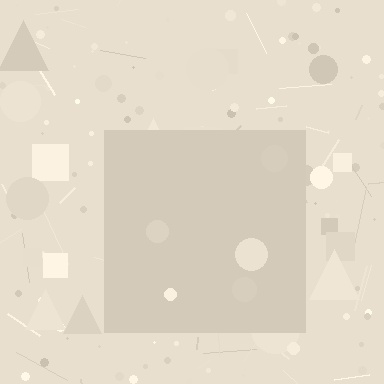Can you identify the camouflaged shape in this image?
The camouflaged shape is a square.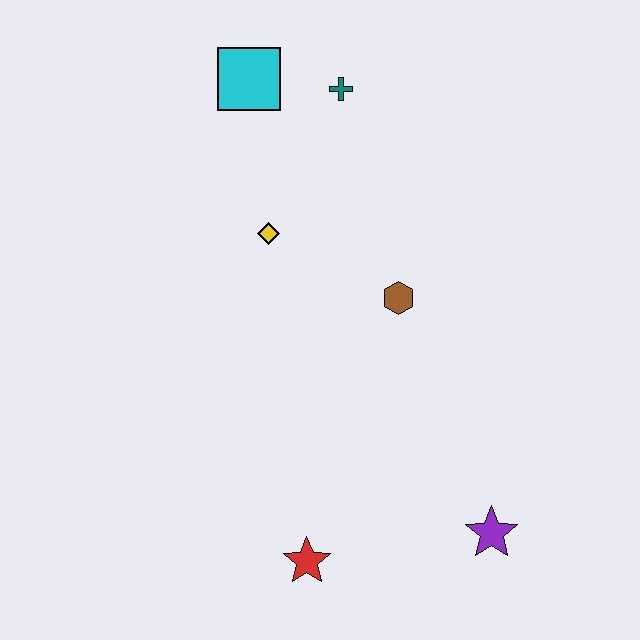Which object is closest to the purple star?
The red star is closest to the purple star.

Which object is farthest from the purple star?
The cyan square is farthest from the purple star.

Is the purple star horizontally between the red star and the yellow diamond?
No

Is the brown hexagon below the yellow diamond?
Yes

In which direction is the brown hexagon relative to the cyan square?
The brown hexagon is below the cyan square.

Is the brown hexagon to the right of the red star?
Yes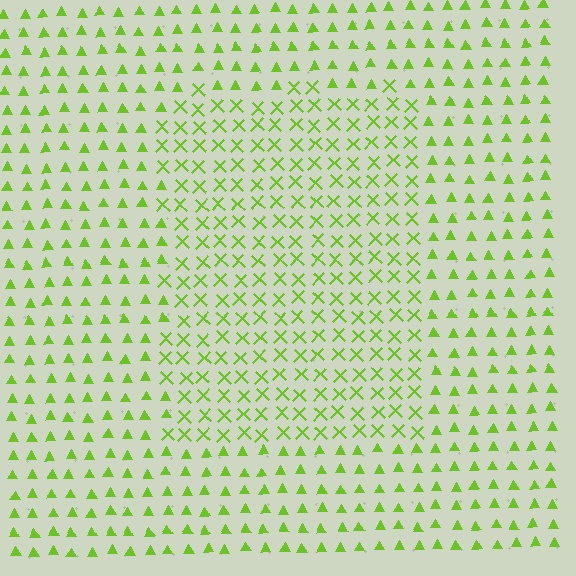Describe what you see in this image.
The image is filled with small lime elements arranged in a uniform grid. A rectangle-shaped region contains X marks, while the surrounding area contains triangles. The boundary is defined purely by the change in element shape.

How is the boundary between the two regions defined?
The boundary is defined by a change in element shape: X marks inside vs. triangles outside. All elements share the same color and spacing.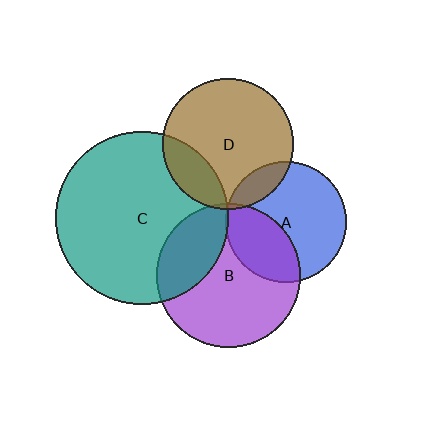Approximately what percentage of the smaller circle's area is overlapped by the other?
Approximately 30%.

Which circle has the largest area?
Circle C (teal).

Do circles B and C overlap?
Yes.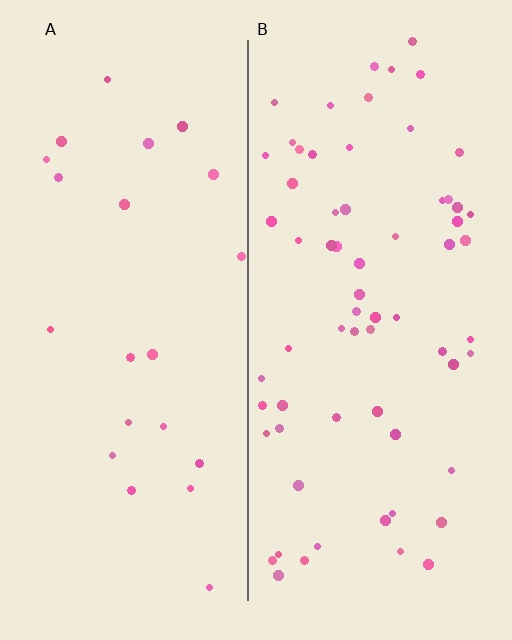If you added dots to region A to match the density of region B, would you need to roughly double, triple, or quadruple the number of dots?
Approximately triple.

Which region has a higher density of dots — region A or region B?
B (the right).